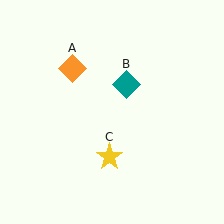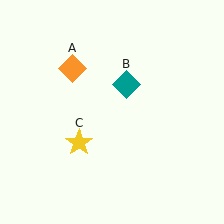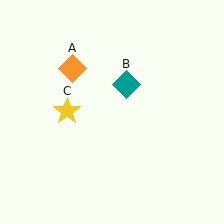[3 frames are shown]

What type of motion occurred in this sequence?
The yellow star (object C) rotated clockwise around the center of the scene.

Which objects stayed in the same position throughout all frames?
Orange diamond (object A) and teal diamond (object B) remained stationary.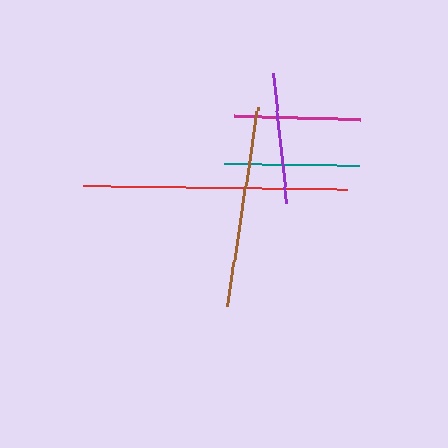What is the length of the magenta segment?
The magenta segment is approximately 126 pixels long.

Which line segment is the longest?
The red line is the longest at approximately 265 pixels.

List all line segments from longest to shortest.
From longest to shortest: red, brown, teal, purple, magenta.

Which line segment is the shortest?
The magenta line is the shortest at approximately 126 pixels.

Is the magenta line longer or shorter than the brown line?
The brown line is longer than the magenta line.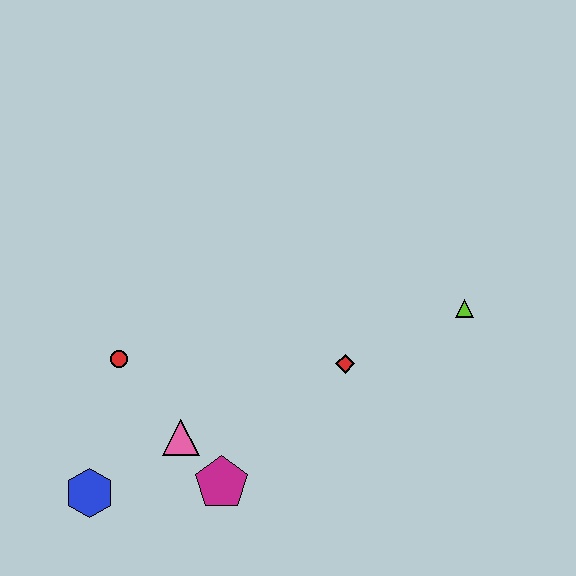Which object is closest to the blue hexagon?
The pink triangle is closest to the blue hexagon.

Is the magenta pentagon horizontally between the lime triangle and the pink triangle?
Yes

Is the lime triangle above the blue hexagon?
Yes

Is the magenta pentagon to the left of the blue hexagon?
No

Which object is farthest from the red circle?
The lime triangle is farthest from the red circle.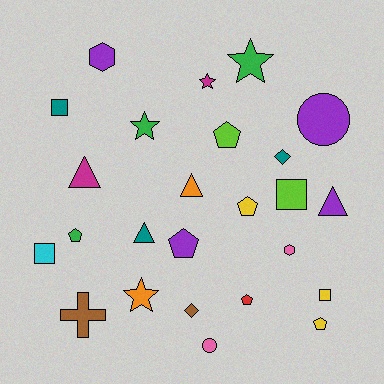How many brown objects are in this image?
There are 2 brown objects.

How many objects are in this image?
There are 25 objects.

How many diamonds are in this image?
There are 2 diamonds.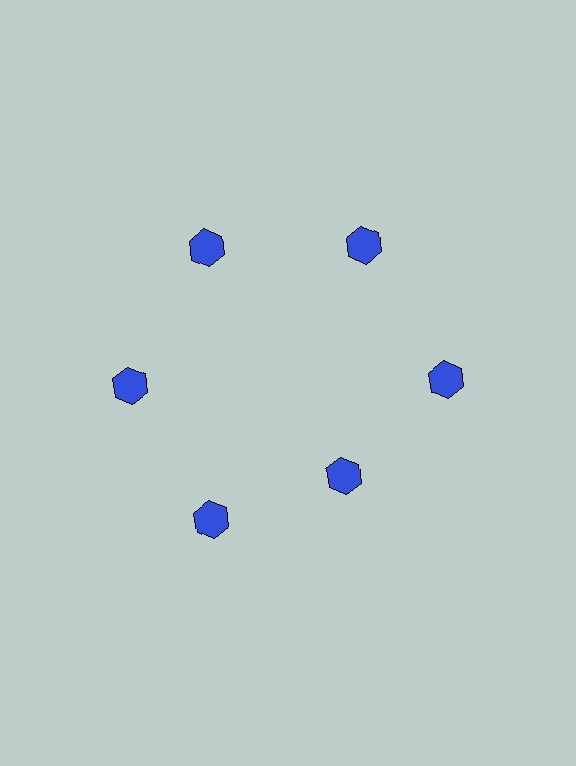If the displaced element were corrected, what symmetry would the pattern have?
It would have 6-fold rotational symmetry — the pattern would map onto itself every 60 degrees.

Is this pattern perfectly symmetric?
No. The 6 blue hexagons are arranged in a ring, but one element near the 5 o'clock position is pulled inward toward the center, breaking the 6-fold rotational symmetry.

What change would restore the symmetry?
The symmetry would be restored by moving it outward, back onto the ring so that all 6 hexagons sit at equal angles and equal distance from the center.